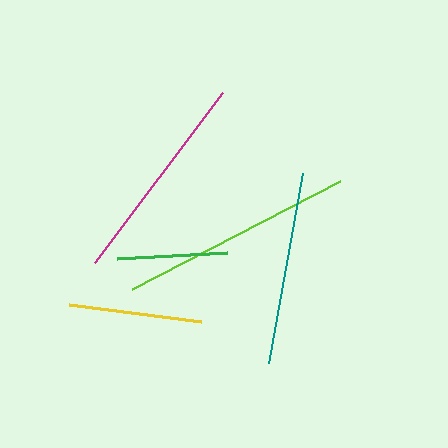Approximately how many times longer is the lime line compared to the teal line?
The lime line is approximately 1.2 times the length of the teal line.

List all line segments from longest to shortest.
From longest to shortest: lime, magenta, teal, yellow, green.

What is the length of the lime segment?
The lime segment is approximately 234 pixels long.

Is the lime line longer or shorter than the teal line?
The lime line is longer than the teal line.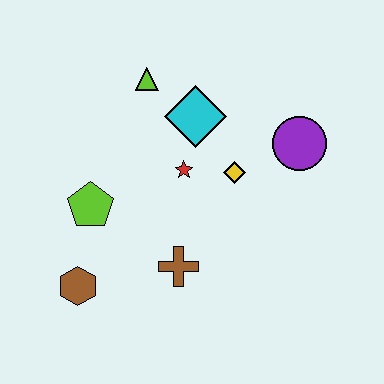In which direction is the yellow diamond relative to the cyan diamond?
The yellow diamond is below the cyan diamond.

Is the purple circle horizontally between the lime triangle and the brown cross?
No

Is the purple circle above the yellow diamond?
Yes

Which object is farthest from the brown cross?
The lime triangle is farthest from the brown cross.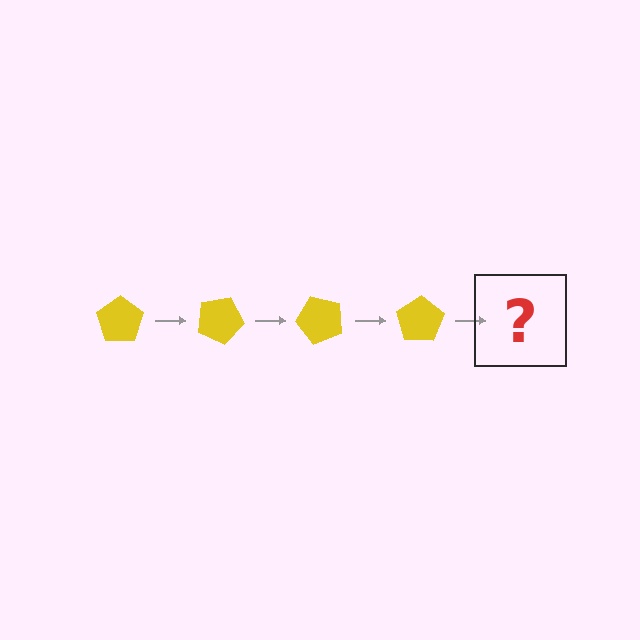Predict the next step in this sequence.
The next step is a yellow pentagon rotated 100 degrees.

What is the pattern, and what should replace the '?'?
The pattern is that the pentagon rotates 25 degrees each step. The '?' should be a yellow pentagon rotated 100 degrees.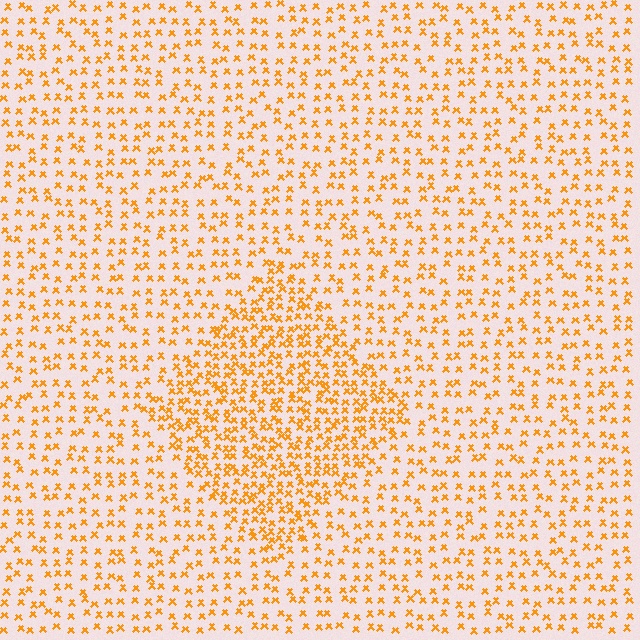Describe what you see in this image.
The image contains small orange elements arranged at two different densities. A diamond-shaped region is visible where the elements are more densely packed than the surrounding area.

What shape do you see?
I see a diamond.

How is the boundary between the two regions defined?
The boundary is defined by a change in element density (approximately 2.0x ratio). All elements are the same color, size, and shape.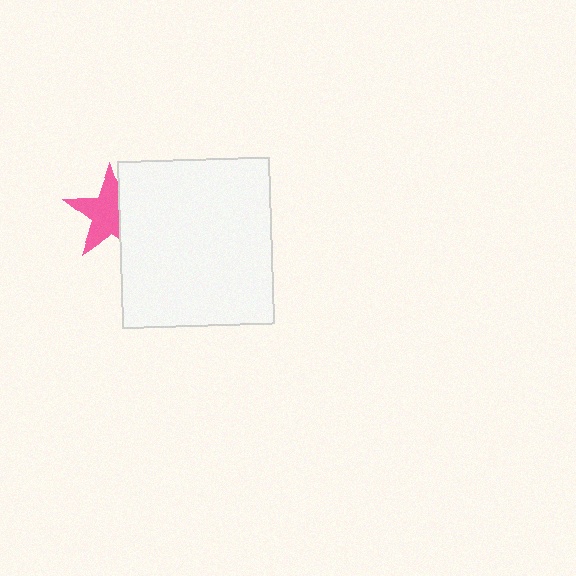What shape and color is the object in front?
The object in front is a white rectangle.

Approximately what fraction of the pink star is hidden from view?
Roughly 35% of the pink star is hidden behind the white rectangle.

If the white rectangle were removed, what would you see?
You would see the complete pink star.